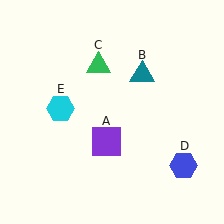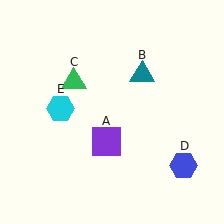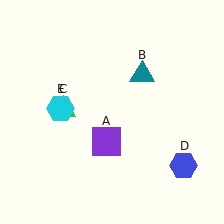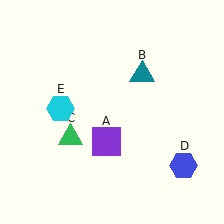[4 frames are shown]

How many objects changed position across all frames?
1 object changed position: green triangle (object C).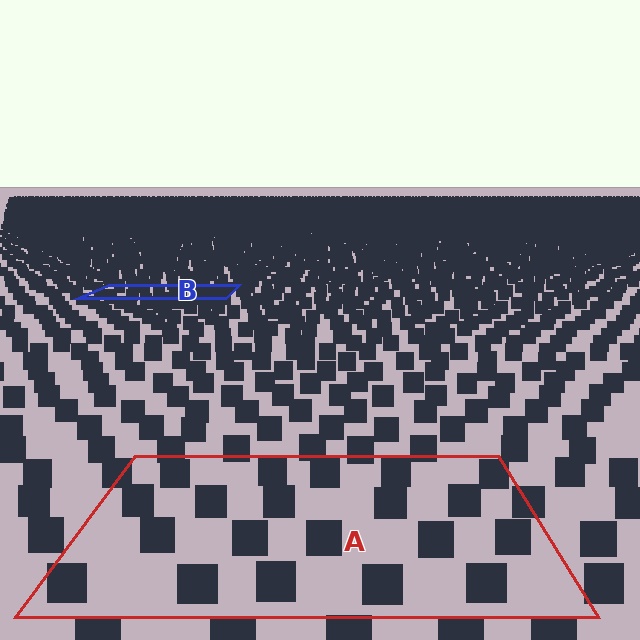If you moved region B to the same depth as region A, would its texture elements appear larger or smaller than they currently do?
They would appear larger. At a closer depth, the same texture elements are projected at a bigger on-screen size.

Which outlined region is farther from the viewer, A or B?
Region B is farther from the viewer — the texture elements inside it appear smaller and more densely packed.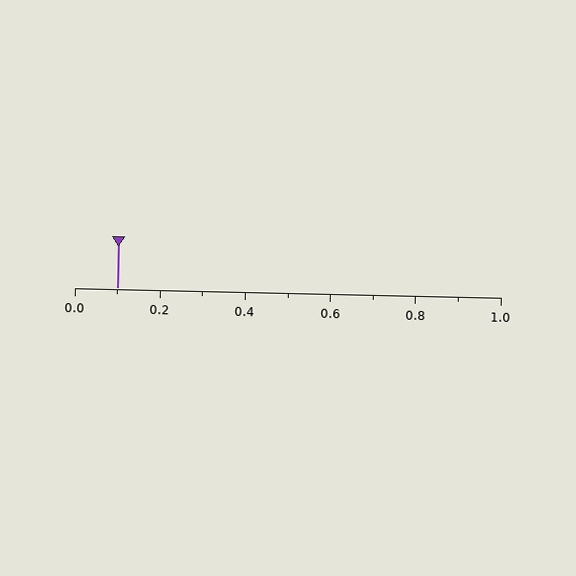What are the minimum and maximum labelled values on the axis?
The axis runs from 0.0 to 1.0.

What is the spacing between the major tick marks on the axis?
The major ticks are spaced 0.2 apart.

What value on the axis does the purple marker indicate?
The marker indicates approximately 0.1.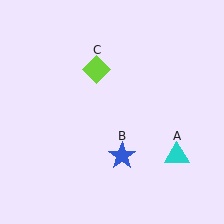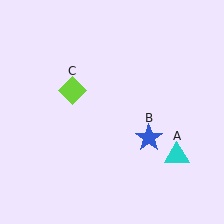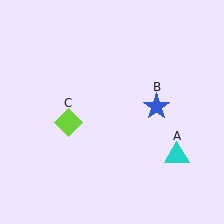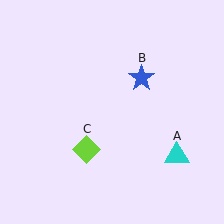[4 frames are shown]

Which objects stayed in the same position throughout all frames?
Cyan triangle (object A) remained stationary.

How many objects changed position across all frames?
2 objects changed position: blue star (object B), lime diamond (object C).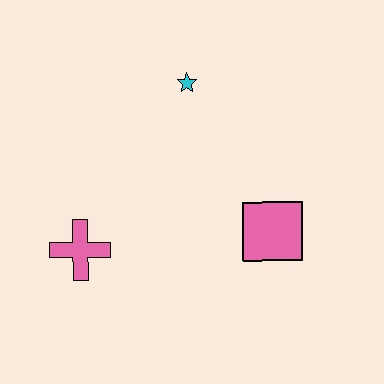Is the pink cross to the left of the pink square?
Yes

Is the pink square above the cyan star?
No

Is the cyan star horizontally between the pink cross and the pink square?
Yes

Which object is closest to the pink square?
The cyan star is closest to the pink square.